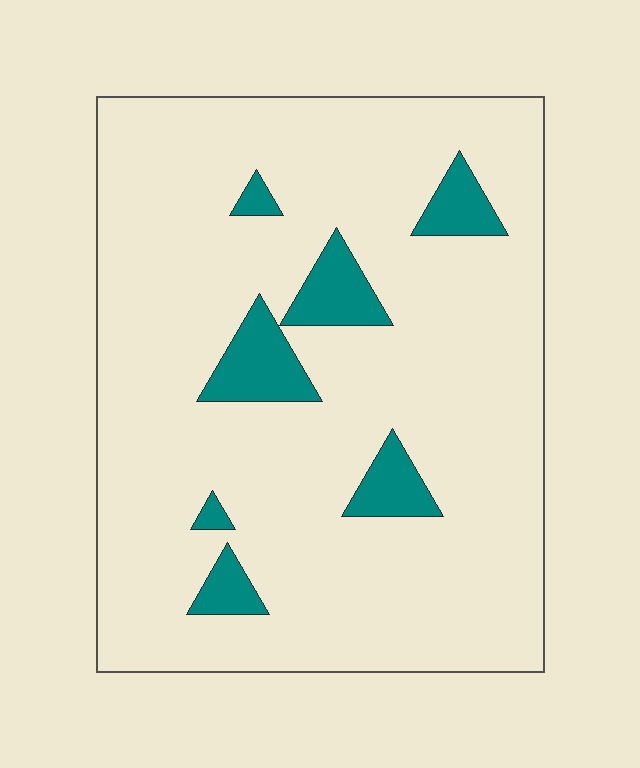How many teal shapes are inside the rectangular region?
7.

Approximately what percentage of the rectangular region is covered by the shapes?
Approximately 10%.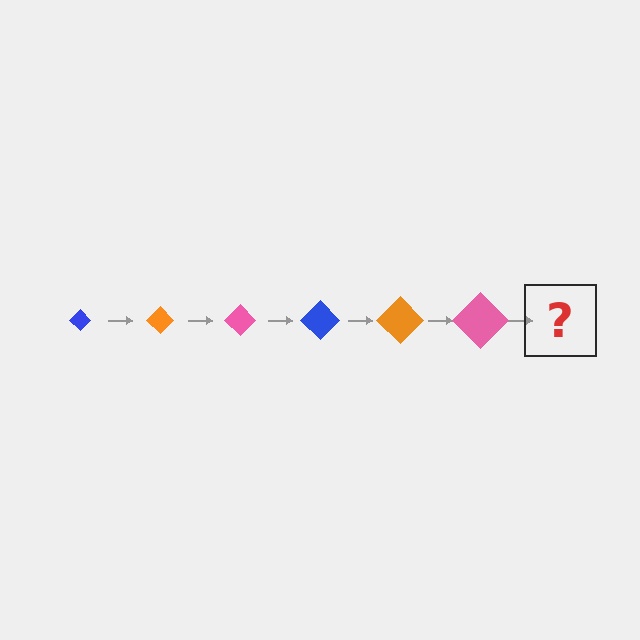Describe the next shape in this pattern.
It should be a blue diamond, larger than the previous one.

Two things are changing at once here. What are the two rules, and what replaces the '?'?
The two rules are that the diamond grows larger each step and the color cycles through blue, orange, and pink. The '?' should be a blue diamond, larger than the previous one.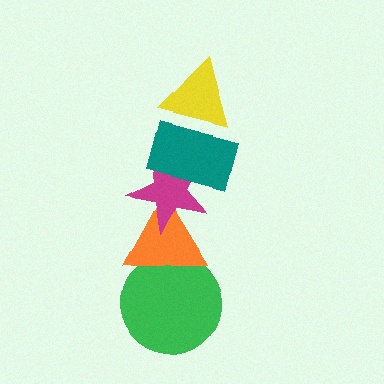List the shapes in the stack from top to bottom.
From top to bottom: the yellow triangle, the teal rectangle, the magenta star, the orange triangle, the green circle.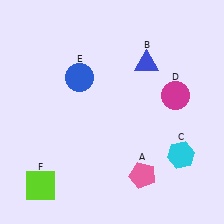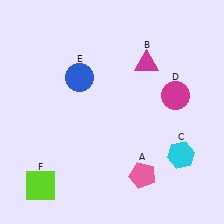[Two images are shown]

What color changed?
The triangle (B) changed from blue in Image 1 to magenta in Image 2.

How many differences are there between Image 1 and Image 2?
There is 1 difference between the two images.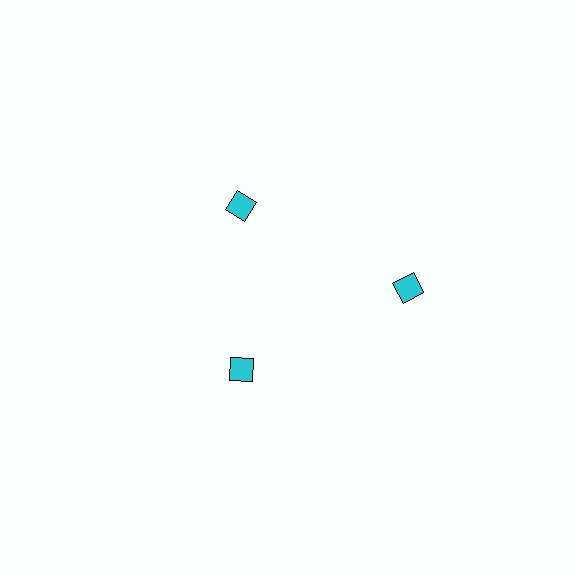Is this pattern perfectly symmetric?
No. The 3 cyan diamonds are arranged in a ring, but one element near the 3 o'clock position is pushed outward from the center, breaking the 3-fold rotational symmetry.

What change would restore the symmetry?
The symmetry would be restored by moving it inward, back onto the ring so that all 3 diamonds sit at equal angles and equal distance from the center.